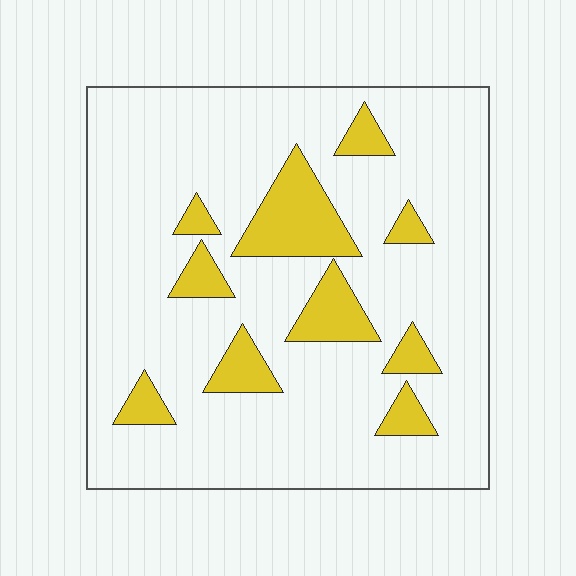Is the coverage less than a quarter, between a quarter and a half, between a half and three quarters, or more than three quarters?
Less than a quarter.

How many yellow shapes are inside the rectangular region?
10.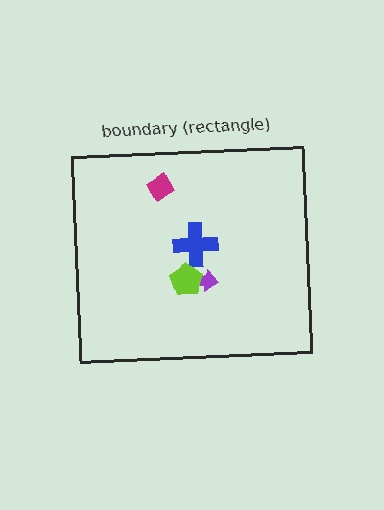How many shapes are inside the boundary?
4 inside, 0 outside.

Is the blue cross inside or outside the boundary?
Inside.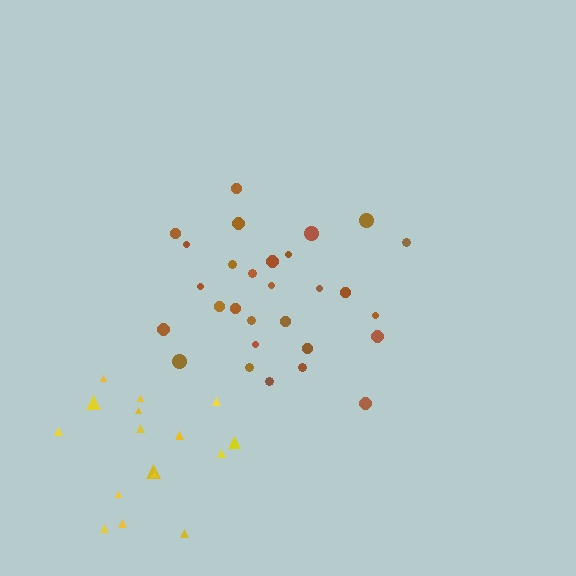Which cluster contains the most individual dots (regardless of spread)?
Brown (29).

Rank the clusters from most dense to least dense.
yellow, brown.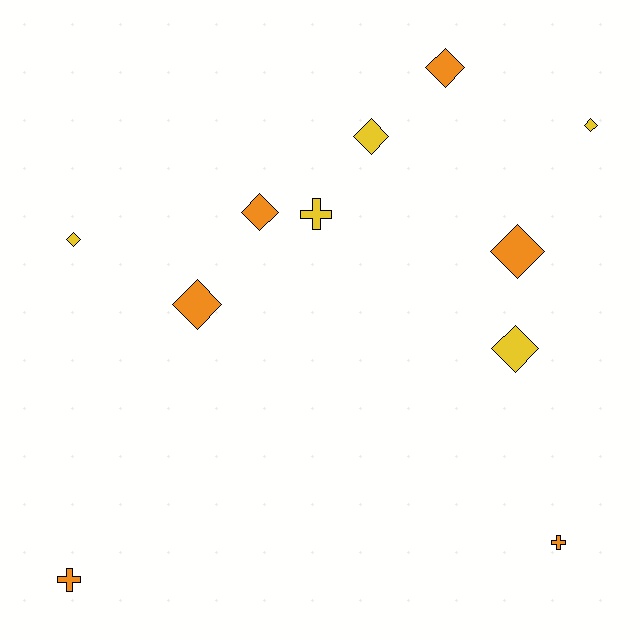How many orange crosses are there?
There are 2 orange crosses.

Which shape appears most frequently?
Diamond, with 8 objects.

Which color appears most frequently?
Orange, with 6 objects.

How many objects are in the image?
There are 11 objects.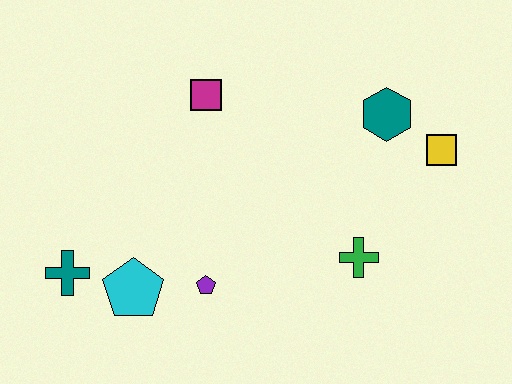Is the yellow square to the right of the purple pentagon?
Yes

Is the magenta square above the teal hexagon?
Yes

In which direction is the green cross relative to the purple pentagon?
The green cross is to the right of the purple pentagon.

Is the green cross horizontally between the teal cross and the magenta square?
No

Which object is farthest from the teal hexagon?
The teal cross is farthest from the teal hexagon.